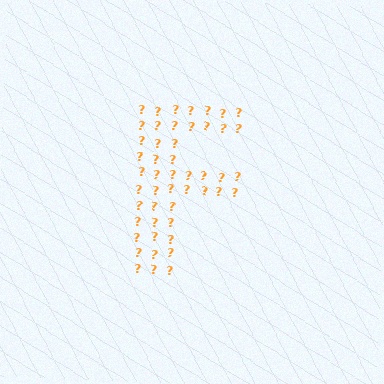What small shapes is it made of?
It is made of small question marks.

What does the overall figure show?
The overall figure shows the letter F.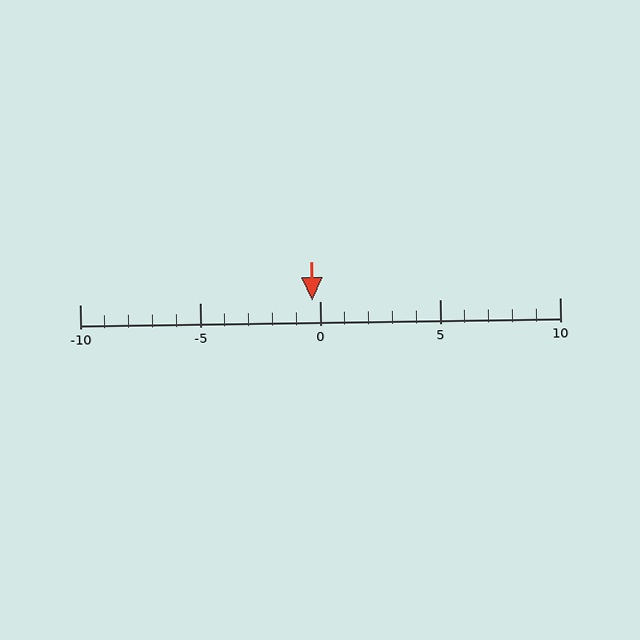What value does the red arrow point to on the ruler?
The red arrow points to approximately 0.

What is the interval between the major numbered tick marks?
The major tick marks are spaced 5 units apart.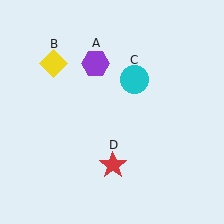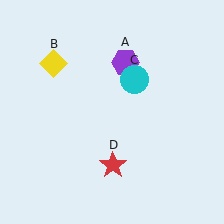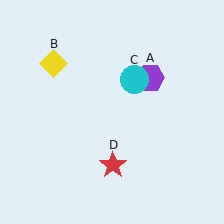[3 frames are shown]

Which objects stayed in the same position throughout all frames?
Yellow diamond (object B) and cyan circle (object C) and red star (object D) remained stationary.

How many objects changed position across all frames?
1 object changed position: purple hexagon (object A).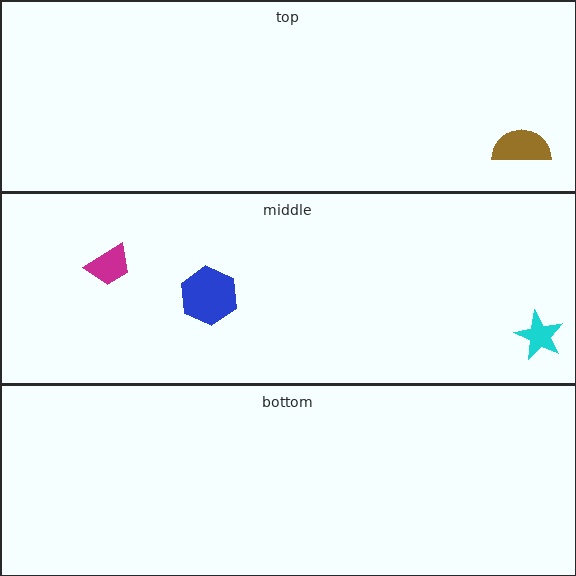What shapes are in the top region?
The brown semicircle.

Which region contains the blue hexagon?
The middle region.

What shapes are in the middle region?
The blue hexagon, the cyan star, the magenta trapezoid.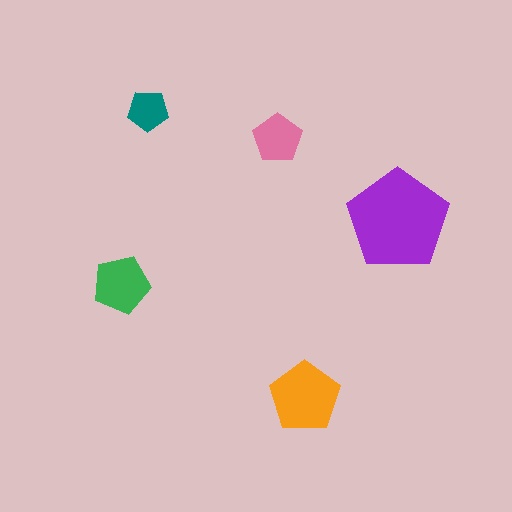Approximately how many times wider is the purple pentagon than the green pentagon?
About 2 times wider.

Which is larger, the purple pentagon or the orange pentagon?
The purple one.